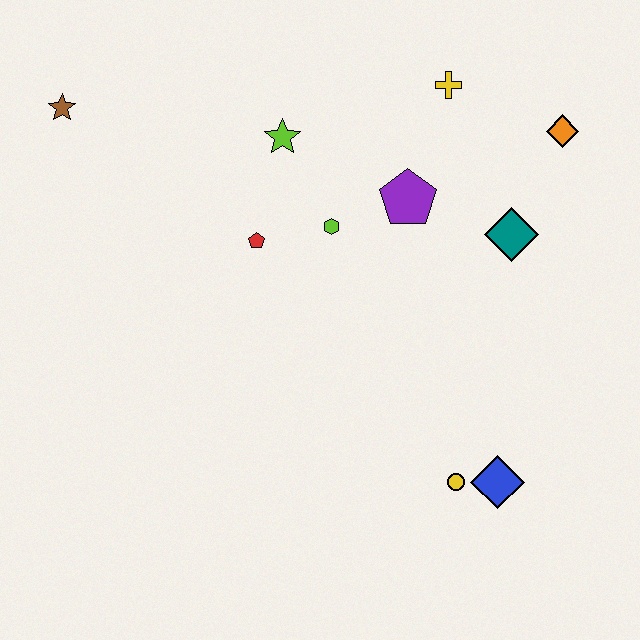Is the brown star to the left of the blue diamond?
Yes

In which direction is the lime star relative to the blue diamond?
The lime star is above the blue diamond.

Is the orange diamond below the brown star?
Yes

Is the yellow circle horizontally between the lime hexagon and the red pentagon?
No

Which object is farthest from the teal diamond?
The brown star is farthest from the teal diamond.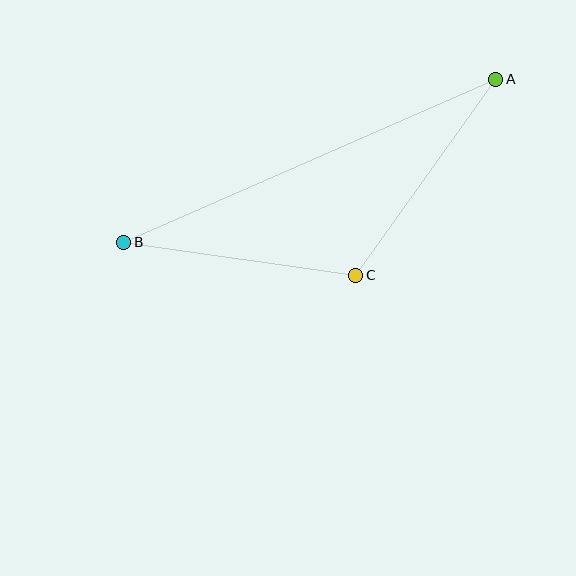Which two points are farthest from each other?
Points A and B are farthest from each other.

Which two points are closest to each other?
Points B and C are closest to each other.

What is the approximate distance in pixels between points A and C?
The distance between A and C is approximately 241 pixels.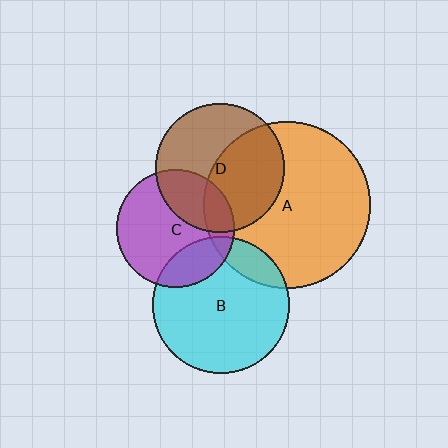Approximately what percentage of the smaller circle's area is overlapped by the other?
Approximately 25%.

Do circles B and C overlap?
Yes.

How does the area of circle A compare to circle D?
Approximately 1.7 times.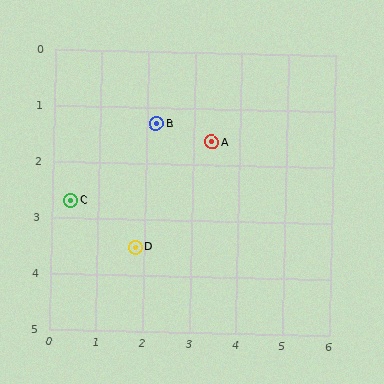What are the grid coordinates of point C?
Point C is at approximately (0.4, 2.7).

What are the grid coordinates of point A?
Point A is at approximately (3.4, 1.6).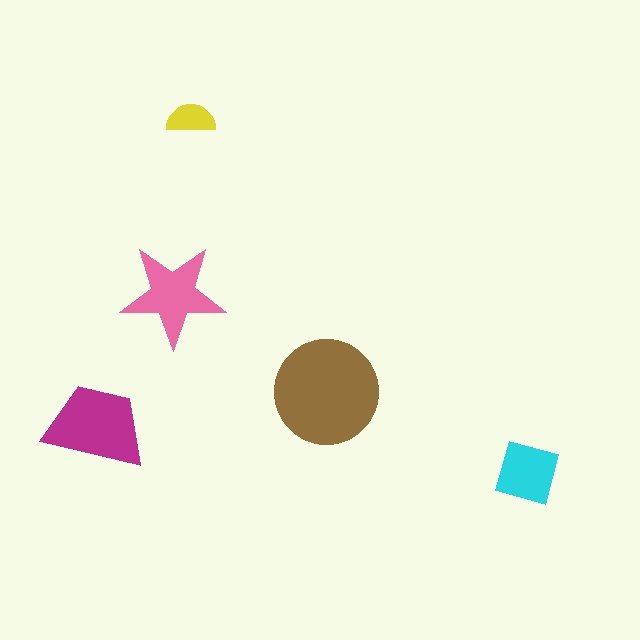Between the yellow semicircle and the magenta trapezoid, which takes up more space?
The magenta trapezoid.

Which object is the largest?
The brown circle.